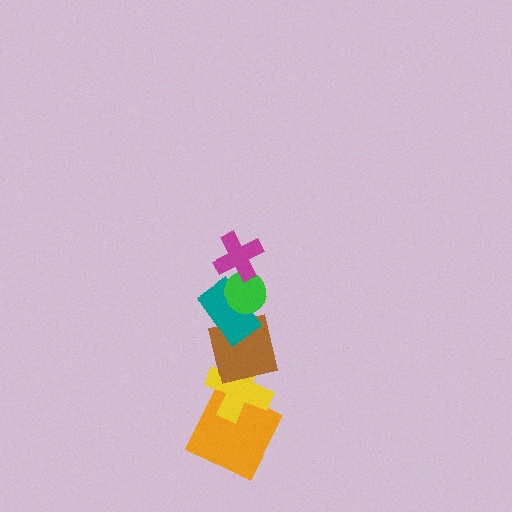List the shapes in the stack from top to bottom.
From top to bottom: the magenta cross, the green circle, the teal rectangle, the brown square, the yellow cross, the orange square.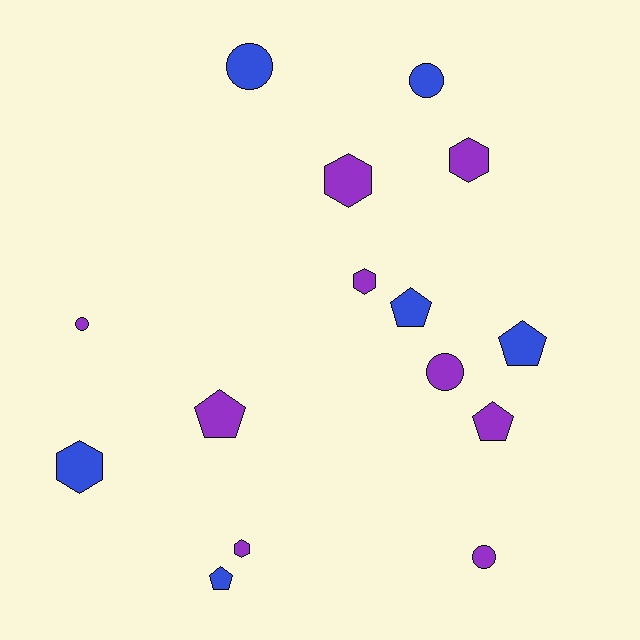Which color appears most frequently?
Purple, with 9 objects.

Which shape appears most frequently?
Pentagon, with 5 objects.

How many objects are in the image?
There are 15 objects.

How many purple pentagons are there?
There are 2 purple pentagons.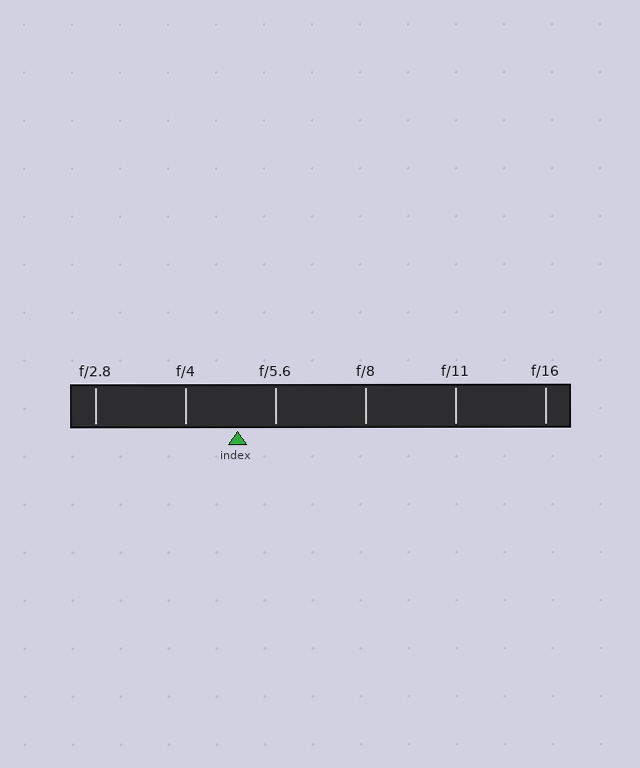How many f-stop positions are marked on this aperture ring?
There are 6 f-stop positions marked.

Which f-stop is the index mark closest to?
The index mark is closest to f/5.6.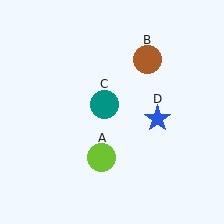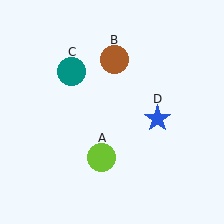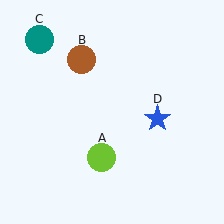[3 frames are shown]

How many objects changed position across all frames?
2 objects changed position: brown circle (object B), teal circle (object C).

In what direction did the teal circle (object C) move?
The teal circle (object C) moved up and to the left.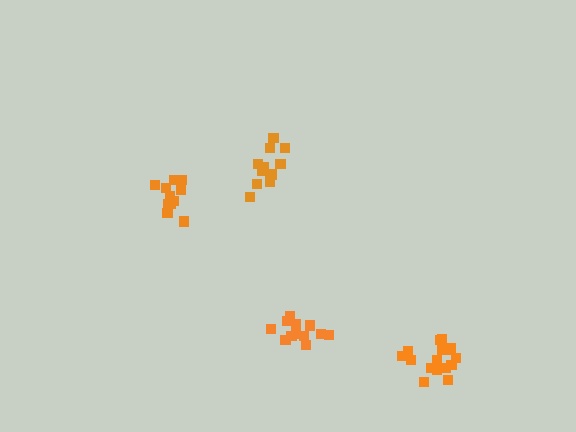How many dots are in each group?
Group 1: 12 dots, Group 2: 16 dots, Group 3: 11 dots, Group 4: 12 dots (51 total).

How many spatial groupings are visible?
There are 4 spatial groupings.